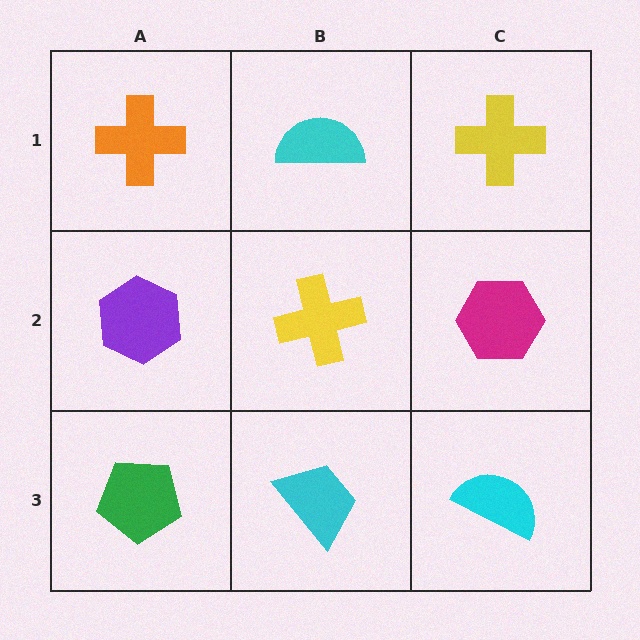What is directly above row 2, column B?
A cyan semicircle.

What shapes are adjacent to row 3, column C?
A magenta hexagon (row 2, column C), a cyan trapezoid (row 3, column B).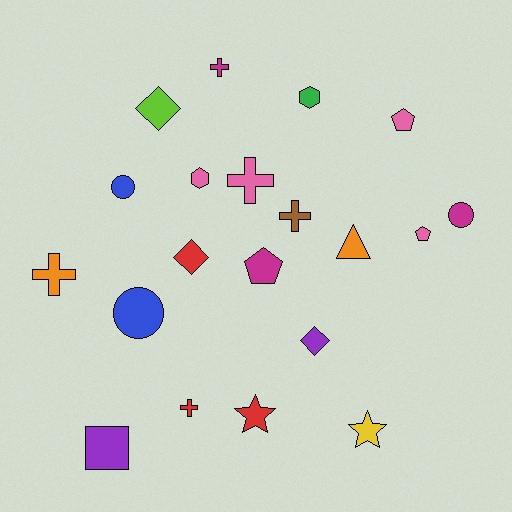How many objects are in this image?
There are 20 objects.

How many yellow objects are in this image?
There is 1 yellow object.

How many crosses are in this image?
There are 5 crosses.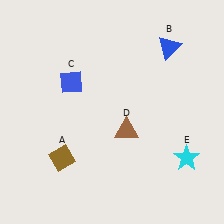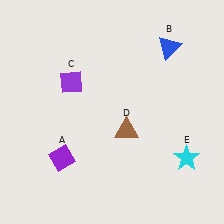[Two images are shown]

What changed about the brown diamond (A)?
In Image 1, A is brown. In Image 2, it changed to purple.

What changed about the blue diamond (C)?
In Image 1, C is blue. In Image 2, it changed to purple.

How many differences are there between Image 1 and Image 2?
There are 2 differences between the two images.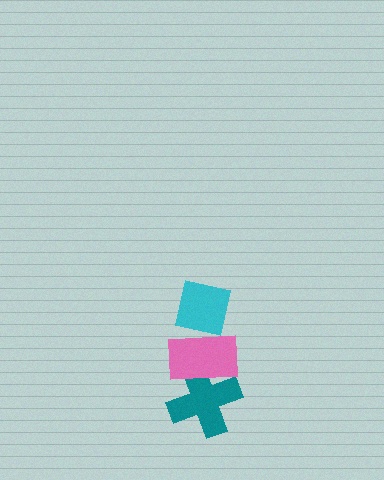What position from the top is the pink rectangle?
The pink rectangle is 2nd from the top.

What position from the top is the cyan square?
The cyan square is 1st from the top.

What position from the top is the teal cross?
The teal cross is 3rd from the top.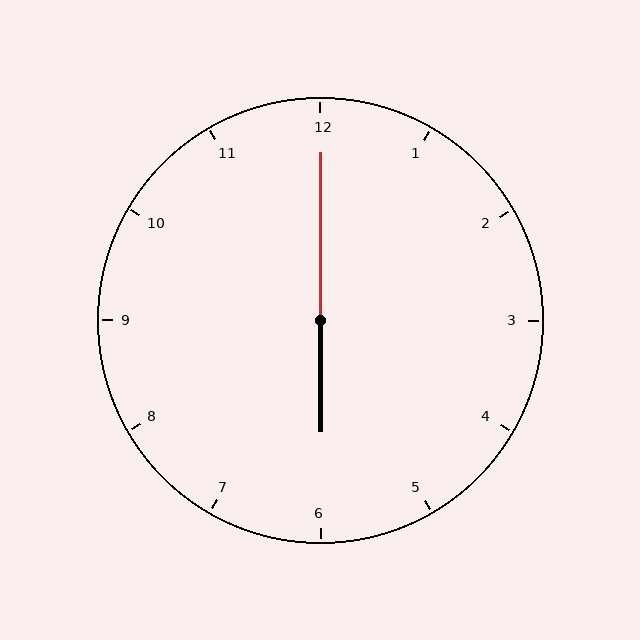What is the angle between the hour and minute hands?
Approximately 180 degrees.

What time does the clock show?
6:00.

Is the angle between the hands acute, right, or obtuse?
It is obtuse.